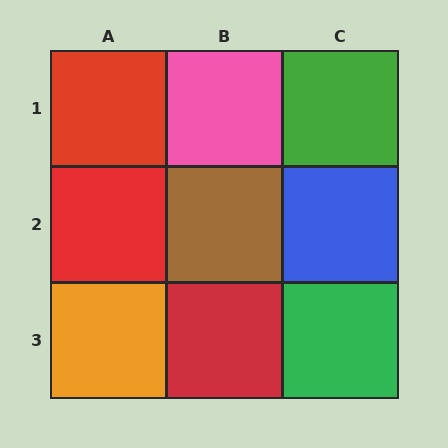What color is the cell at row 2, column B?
Brown.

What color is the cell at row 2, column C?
Blue.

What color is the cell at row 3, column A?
Orange.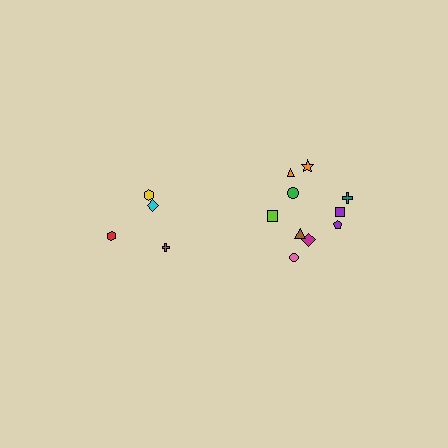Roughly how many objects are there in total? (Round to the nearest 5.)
Roughly 15 objects in total.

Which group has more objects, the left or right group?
The right group.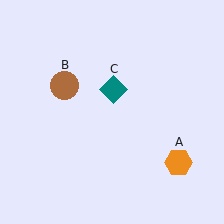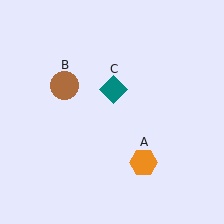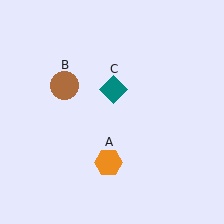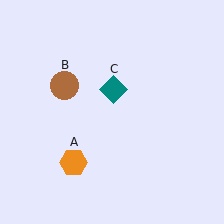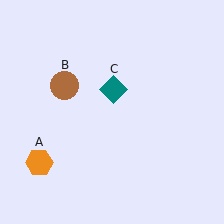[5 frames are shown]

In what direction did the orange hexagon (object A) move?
The orange hexagon (object A) moved left.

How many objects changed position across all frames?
1 object changed position: orange hexagon (object A).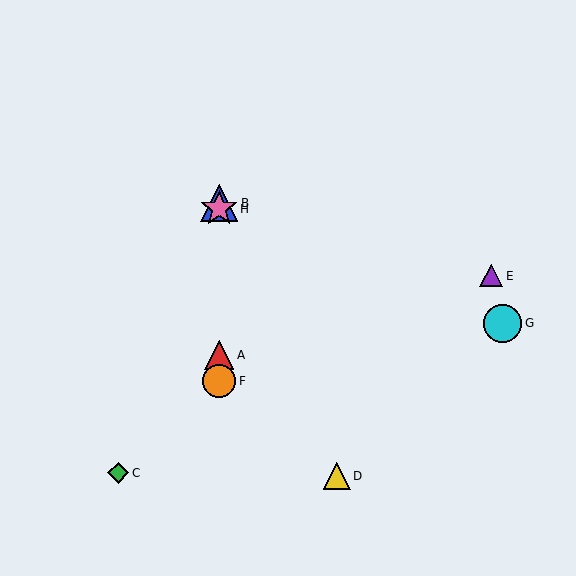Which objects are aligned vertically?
Objects A, B, F, H are aligned vertically.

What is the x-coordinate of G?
Object G is at x≈503.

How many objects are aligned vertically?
4 objects (A, B, F, H) are aligned vertically.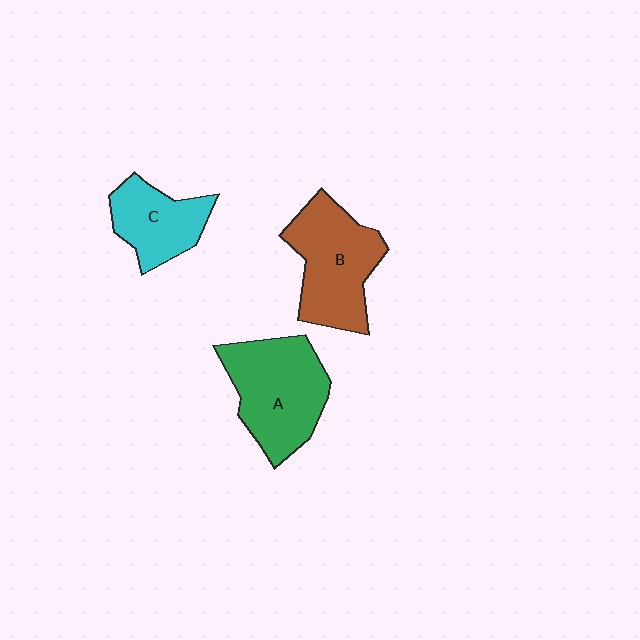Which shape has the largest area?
Shape A (green).